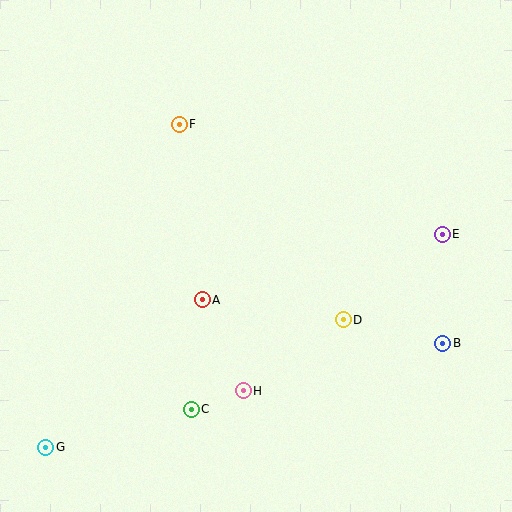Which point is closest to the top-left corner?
Point F is closest to the top-left corner.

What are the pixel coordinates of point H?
Point H is at (243, 391).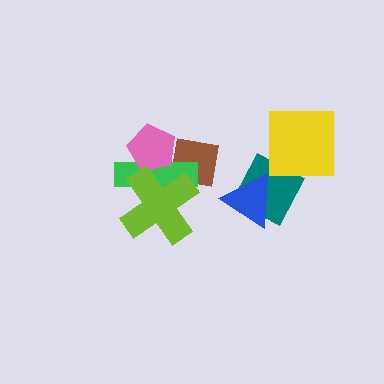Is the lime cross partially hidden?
No, no other shape covers it.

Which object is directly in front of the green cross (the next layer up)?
The pink pentagon is directly in front of the green cross.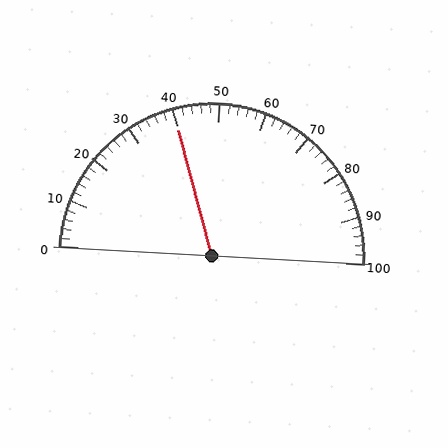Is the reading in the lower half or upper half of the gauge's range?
The reading is in the lower half of the range (0 to 100).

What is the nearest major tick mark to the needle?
The nearest major tick mark is 40.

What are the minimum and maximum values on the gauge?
The gauge ranges from 0 to 100.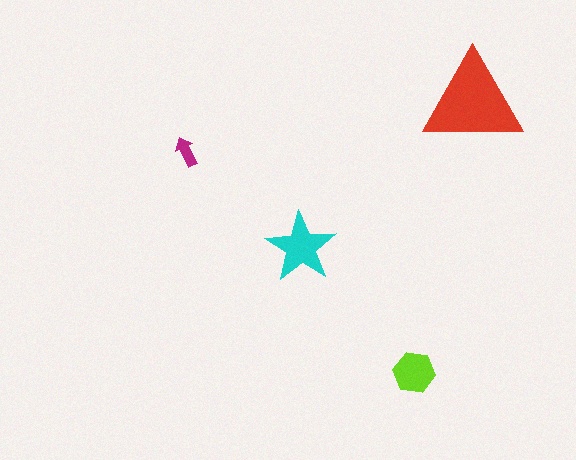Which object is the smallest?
The magenta arrow.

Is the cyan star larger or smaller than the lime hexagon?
Larger.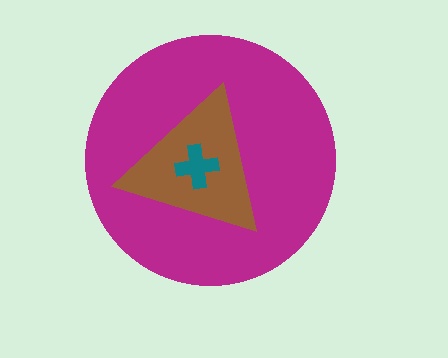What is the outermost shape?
The magenta circle.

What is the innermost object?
The teal cross.